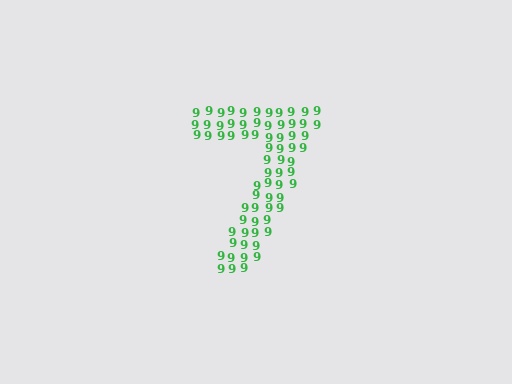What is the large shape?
The large shape is the digit 7.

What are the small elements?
The small elements are digit 9's.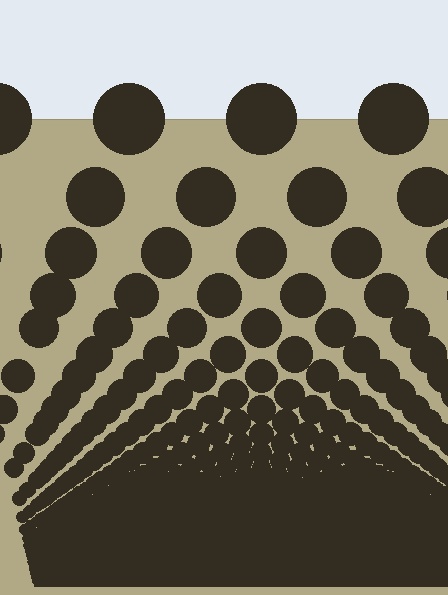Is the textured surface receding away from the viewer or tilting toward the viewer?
The surface appears to tilt toward the viewer. Texture elements get larger and sparser toward the top.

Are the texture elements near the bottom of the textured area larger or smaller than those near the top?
Smaller. The gradient is inverted — elements near the bottom are smaller and denser.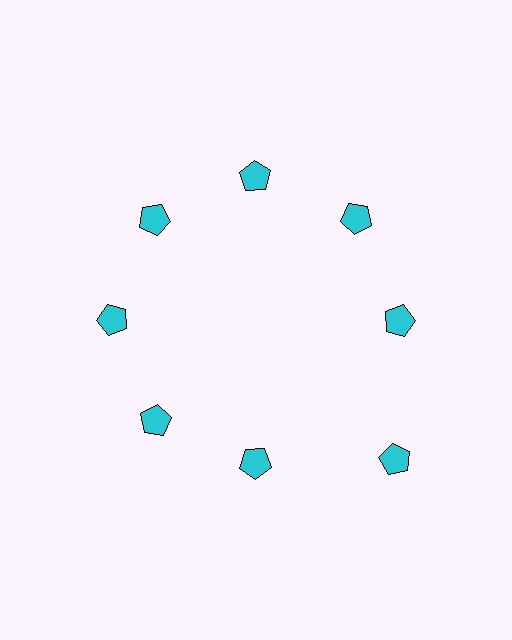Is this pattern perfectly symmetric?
No. The 8 cyan pentagons are arranged in a ring, but one element near the 4 o'clock position is pushed outward from the center, breaking the 8-fold rotational symmetry.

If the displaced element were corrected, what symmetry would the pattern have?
It would have 8-fold rotational symmetry — the pattern would map onto itself every 45 degrees.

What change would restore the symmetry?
The symmetry would be restored by moving it inward, back onto the ring so that all 8 pentagons sit at equal angles and equal distance from the center.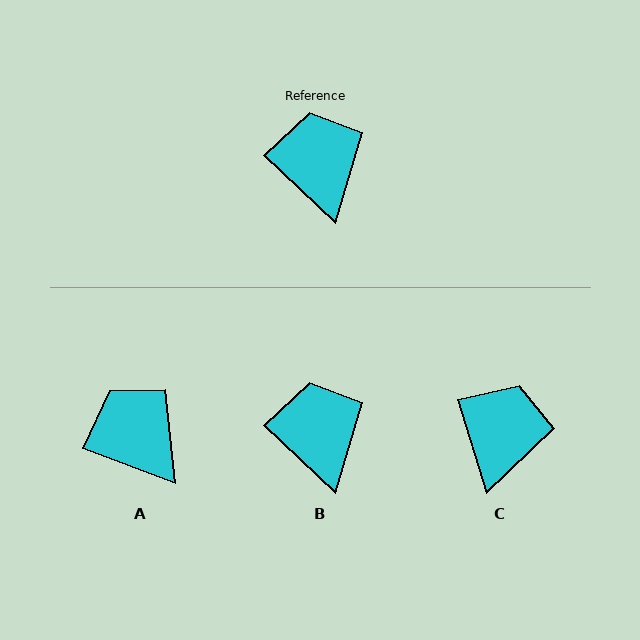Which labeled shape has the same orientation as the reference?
B.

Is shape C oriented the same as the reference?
No, it is off by about 30 degrees.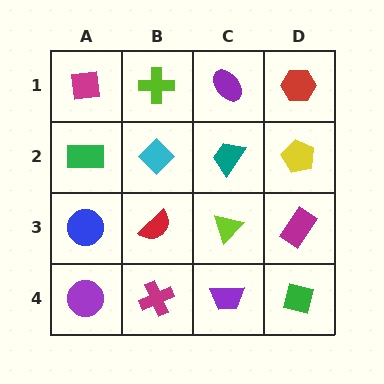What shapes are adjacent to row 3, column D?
A yellow pentagon (row 2, column D), a green square (row 4, column D), a lime triangle (row 3, column C).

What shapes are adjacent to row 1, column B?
A cyan diamond (row 2, column B), a magenta square (row 1, column A), a purple ellipse (row 1, column C).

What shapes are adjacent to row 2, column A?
A magenta square (row 1, column A), a blue circle (row 3, column A), a cyan diamond (row 2, column B).